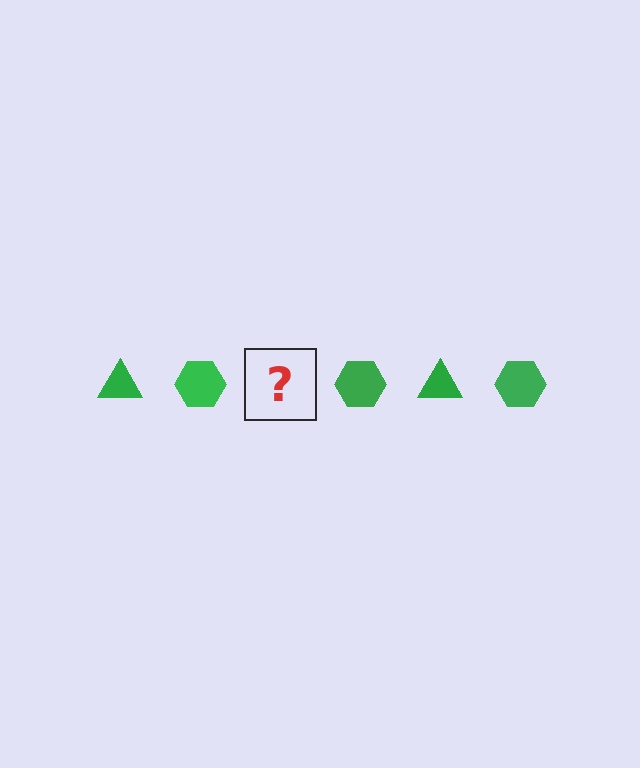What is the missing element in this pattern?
The missing element is a green triangle.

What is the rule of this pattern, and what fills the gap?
The rule is that the pattern cycles through triangle, hexagon shapes in green. The gap should be filled with a green triangle.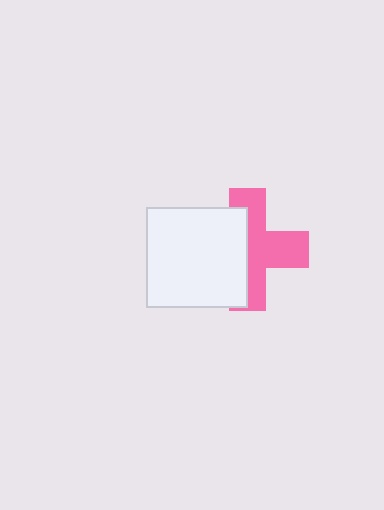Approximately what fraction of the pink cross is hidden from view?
Roughly 44% of the pink cross is hidden behind the white square.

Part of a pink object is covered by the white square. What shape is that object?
It is a cross.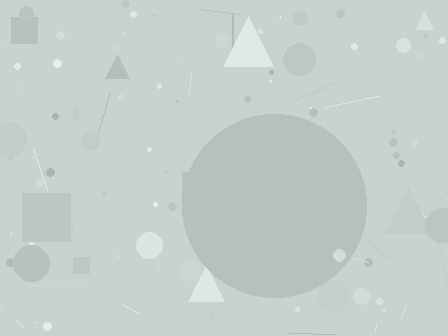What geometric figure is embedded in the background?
A circle is embedded in the background.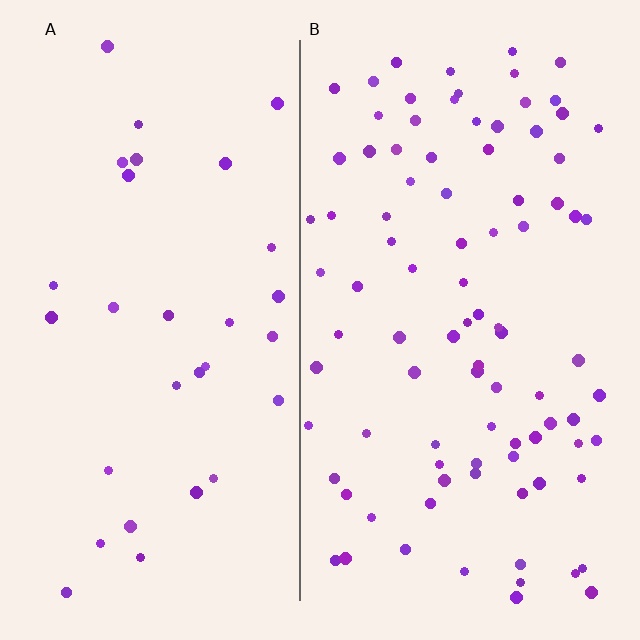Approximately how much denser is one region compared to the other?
Approximately 2.9× — region B over region A.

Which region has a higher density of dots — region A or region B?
B (the right).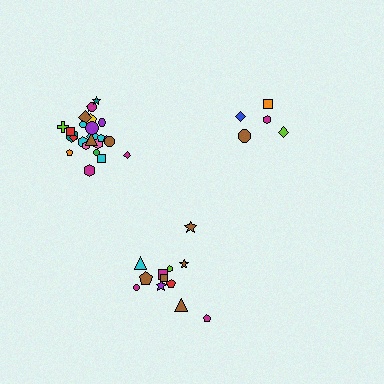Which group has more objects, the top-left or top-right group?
The top-left group.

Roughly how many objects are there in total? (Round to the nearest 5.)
Roughly 40 objects in total.